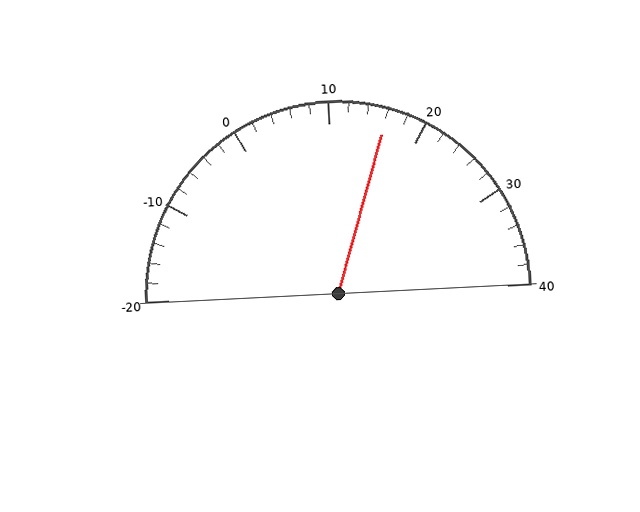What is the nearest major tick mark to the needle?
The nearest major tick mark is 20.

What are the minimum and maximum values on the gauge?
The gauge ranges from -20 to 40.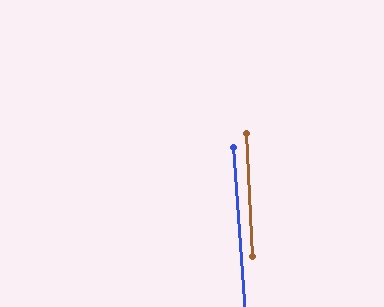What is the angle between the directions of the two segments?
Approximately 1 degree.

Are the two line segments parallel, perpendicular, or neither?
Parallel — their directions differ by only 1.0°.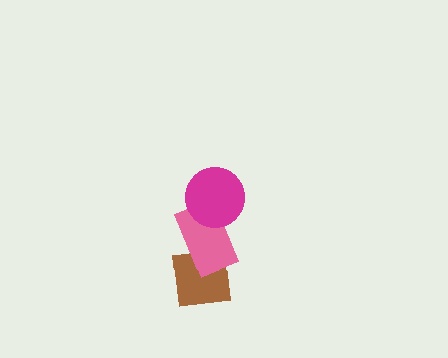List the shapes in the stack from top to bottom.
From top to bottom: the magenta circle, the pink rectangle, the brown square.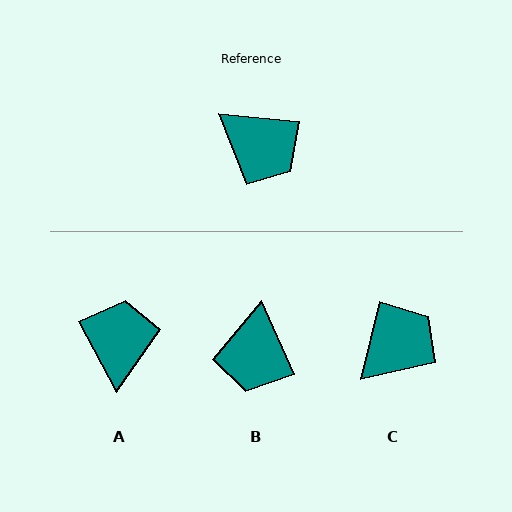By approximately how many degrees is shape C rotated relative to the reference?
Approximately 82 degrees counter-clockwise.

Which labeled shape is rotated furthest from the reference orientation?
A, about 124 degrees away.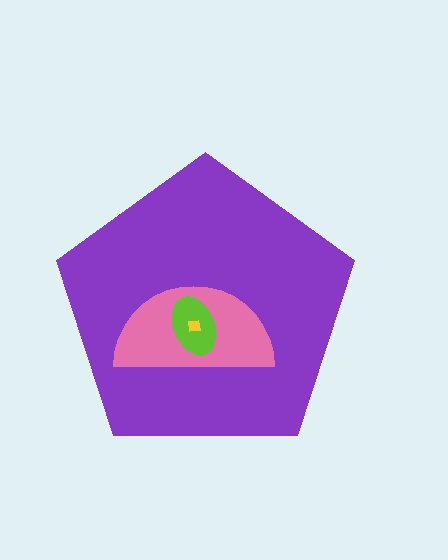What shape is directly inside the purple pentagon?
The pink semicircle.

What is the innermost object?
The yellow square.